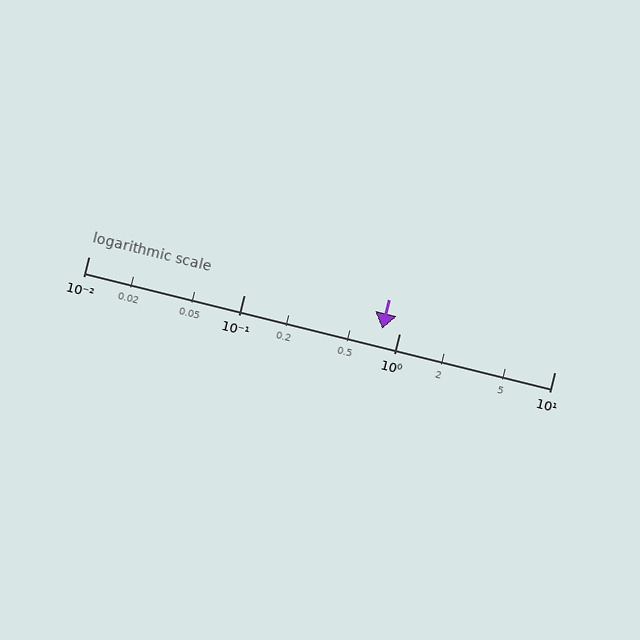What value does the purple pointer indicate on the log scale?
The pointer indicates approximately 0.78.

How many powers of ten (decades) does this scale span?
The scale spans 3 decades, from 0.01 to 10.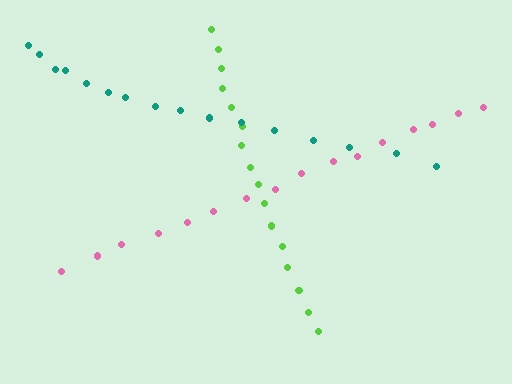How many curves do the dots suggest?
There are 3 distinct paths.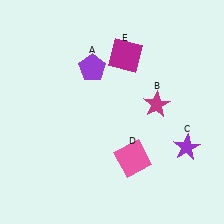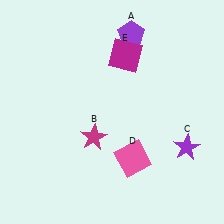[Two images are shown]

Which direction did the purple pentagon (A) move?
The purple pentagon (A) moved right.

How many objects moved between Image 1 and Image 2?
2 objects moved between the two images.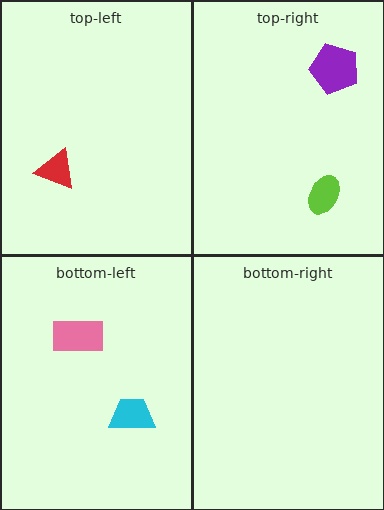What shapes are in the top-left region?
The red triangle.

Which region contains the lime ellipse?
The top-right region.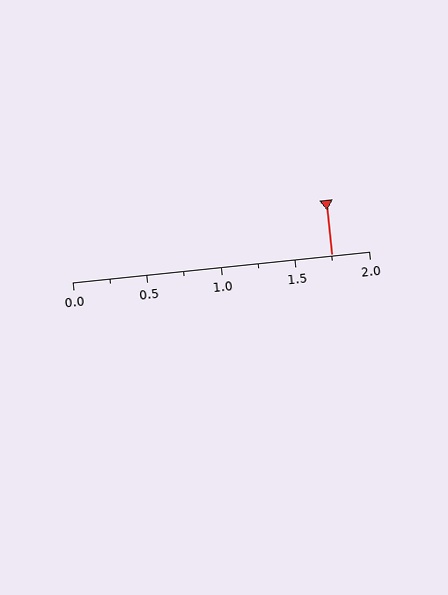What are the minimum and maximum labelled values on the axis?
The axis runs from 0.0 to 2.0.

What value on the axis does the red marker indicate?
The marker indicates approximately 1.75.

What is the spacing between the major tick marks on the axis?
The major ticks are spaced 0.5 apart.